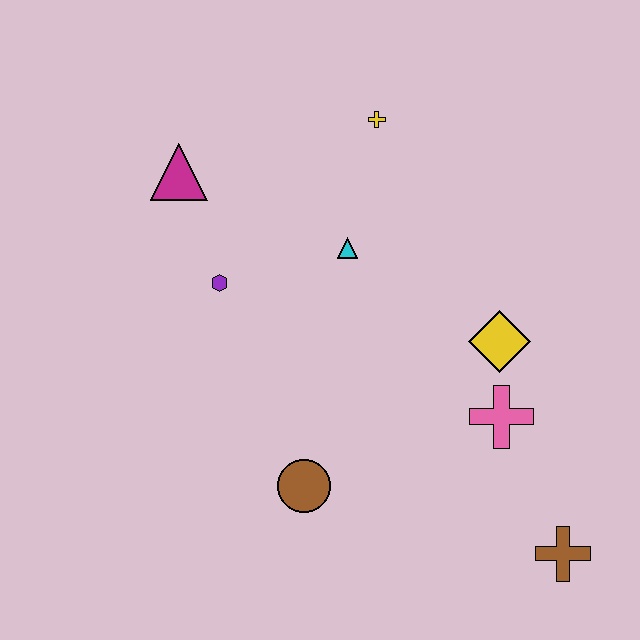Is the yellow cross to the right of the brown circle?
Yes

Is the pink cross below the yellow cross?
Yes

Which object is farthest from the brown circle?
The yellow cross is farthest from the brown circle.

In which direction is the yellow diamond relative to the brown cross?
The yellow diamond is above the brown cross.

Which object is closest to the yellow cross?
The cyan triangle is closest to the yellow cross.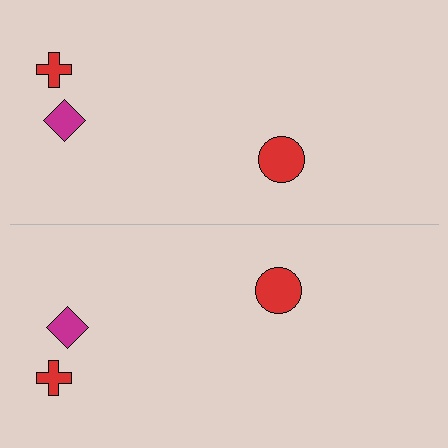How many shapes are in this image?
There are 6 shapes in this image.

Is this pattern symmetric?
Yes, this pattern has bilateral (reflection) symmetry.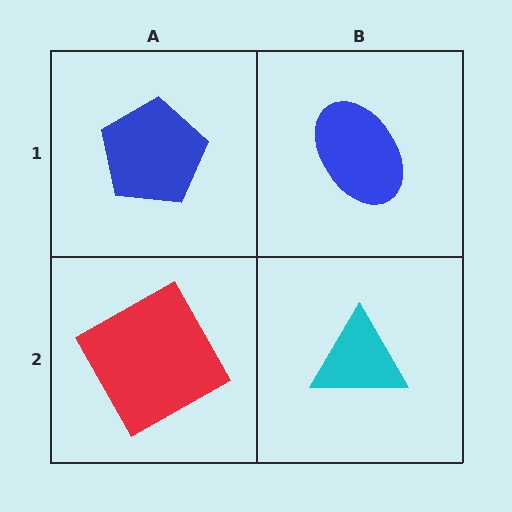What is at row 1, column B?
A blue ellipse.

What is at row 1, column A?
A blue pentagon.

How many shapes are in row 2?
2 shapes.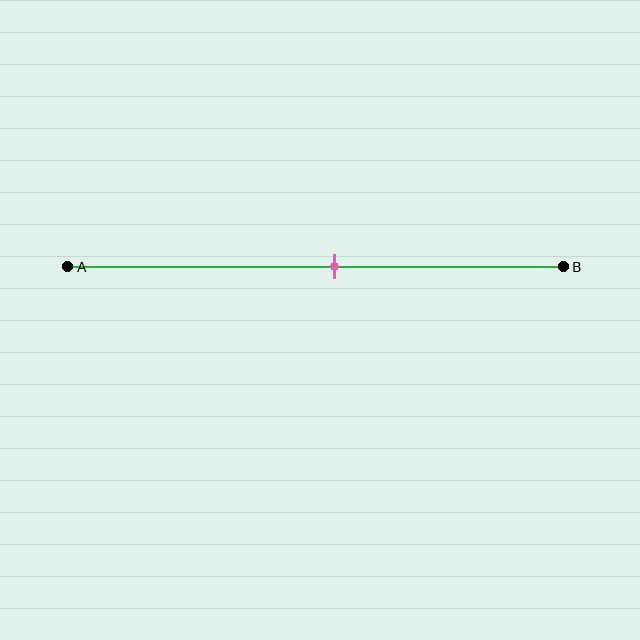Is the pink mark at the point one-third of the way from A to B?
No, the mark is at about 55% from A, not at the 33% one-third point.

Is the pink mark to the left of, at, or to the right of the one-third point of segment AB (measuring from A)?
The pink mark is to the right of the one-third point of segment AB.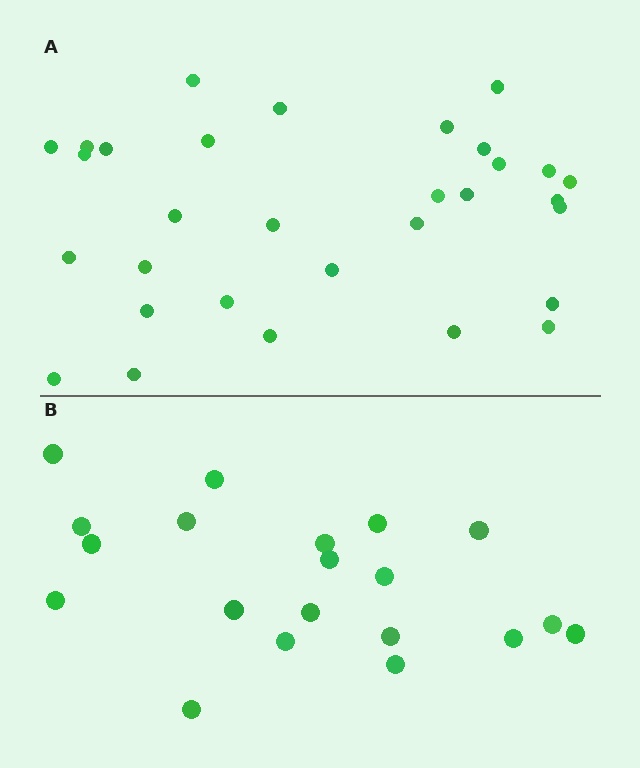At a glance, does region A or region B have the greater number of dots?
Region A (the top region) has more dots.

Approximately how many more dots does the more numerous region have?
Region A has roughly 12 or so more dots than region B.